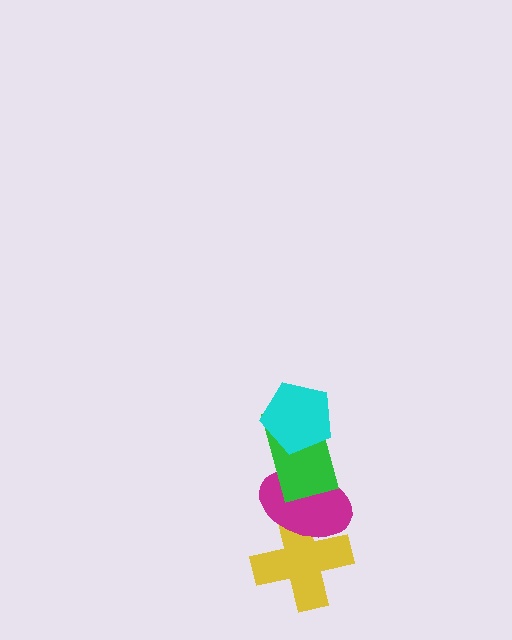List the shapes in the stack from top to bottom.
From top to bottom: the cyan pentagon, the green rectangle, the magenta ellipse, the yellow cross.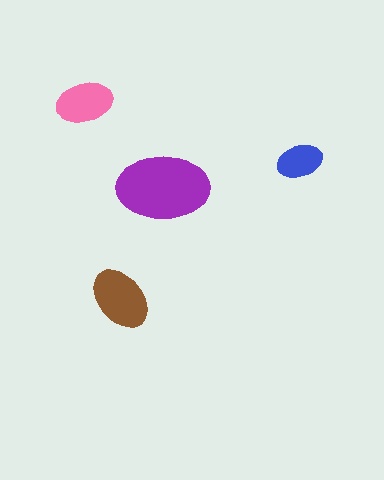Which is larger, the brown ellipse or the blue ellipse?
The brown one.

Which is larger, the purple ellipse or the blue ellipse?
The purple one.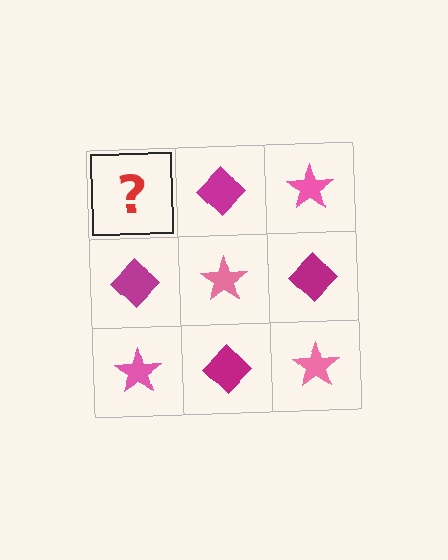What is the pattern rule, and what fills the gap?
The rule is that it alternates pink star and magenta diamond in a checkerboard pattern. The gap should be filled with a pink star.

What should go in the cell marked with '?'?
The missing cell should contain a pink star.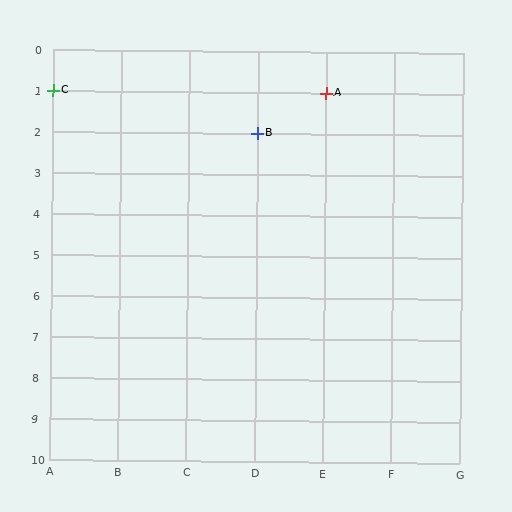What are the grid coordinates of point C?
Point C is at grid coordinates (A, 1).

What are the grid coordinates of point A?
Point A is at grid coordinates (E, 1).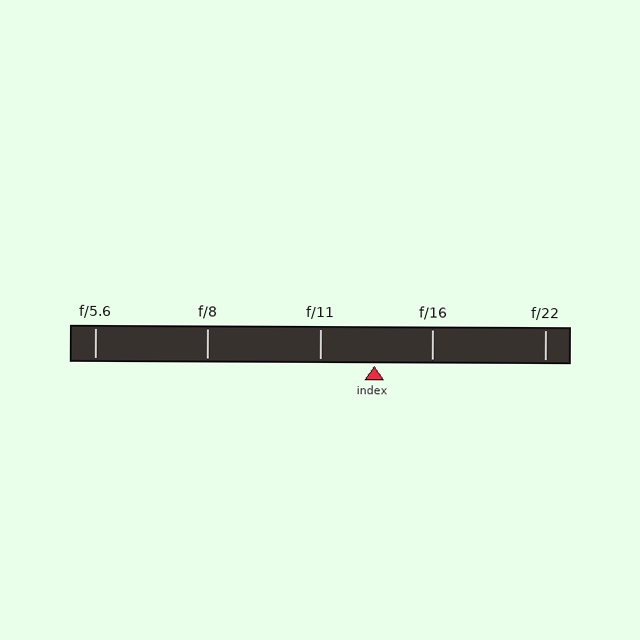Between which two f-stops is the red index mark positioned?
The index mark is between f/11 and f/16.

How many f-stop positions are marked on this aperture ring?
There are 5 f-stop positions marked.